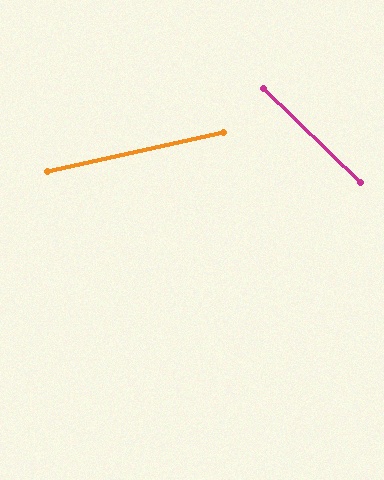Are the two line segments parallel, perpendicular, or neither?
Neither parallel nor perpendicular — they differ by about 57°.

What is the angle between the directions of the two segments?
Approximately 57 degrees.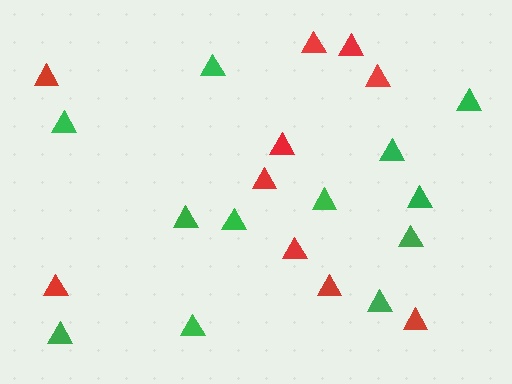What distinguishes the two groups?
There are 2 groups: one group of green triangles (12) and one group of red triangles (10).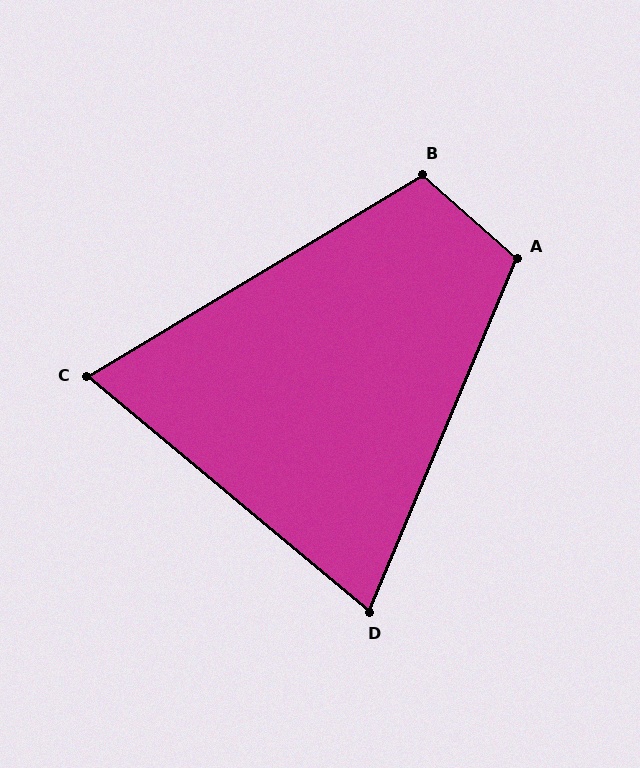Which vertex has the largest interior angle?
A, at approximately 109 degrees.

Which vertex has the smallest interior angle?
C, at approximately 71 degrees.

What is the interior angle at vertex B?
Approximately 107 degrees (obtuse).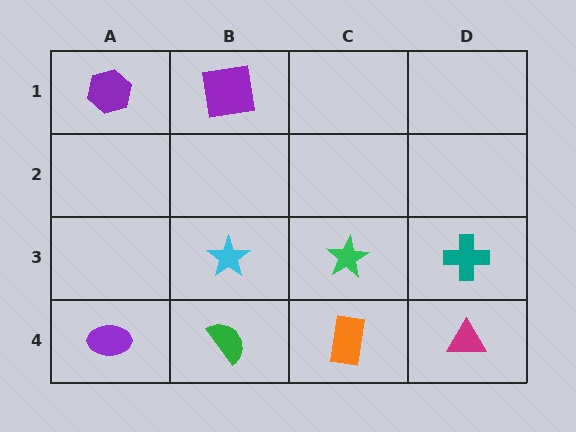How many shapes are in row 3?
3 shapes.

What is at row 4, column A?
A purple ellipse.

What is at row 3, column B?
A cyan star.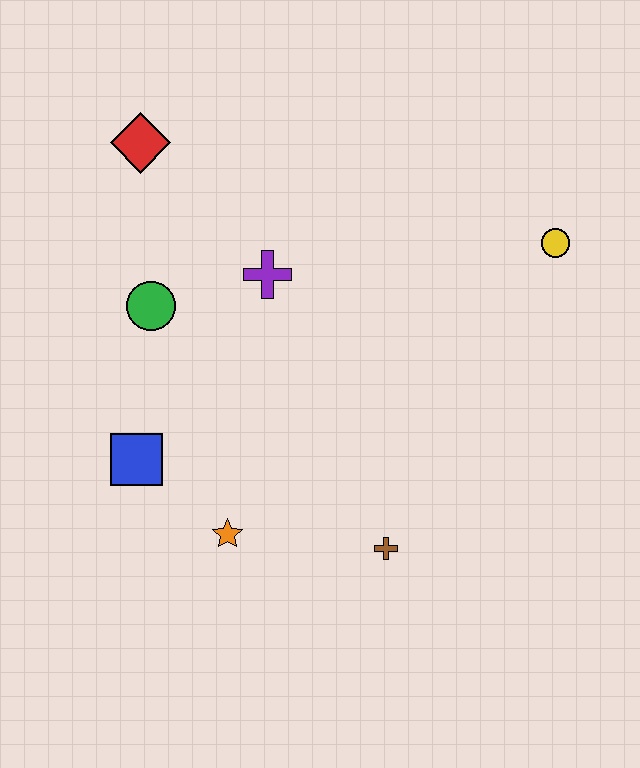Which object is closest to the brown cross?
The orange star is closest to the brown cross.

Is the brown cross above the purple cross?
No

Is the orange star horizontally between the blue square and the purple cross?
Yes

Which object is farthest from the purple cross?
The brown cross is farthest from the purple cross.